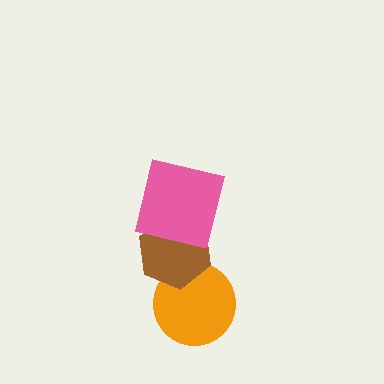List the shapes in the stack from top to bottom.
From top to bottom: the pink square, the brown hexagon, the orange circle.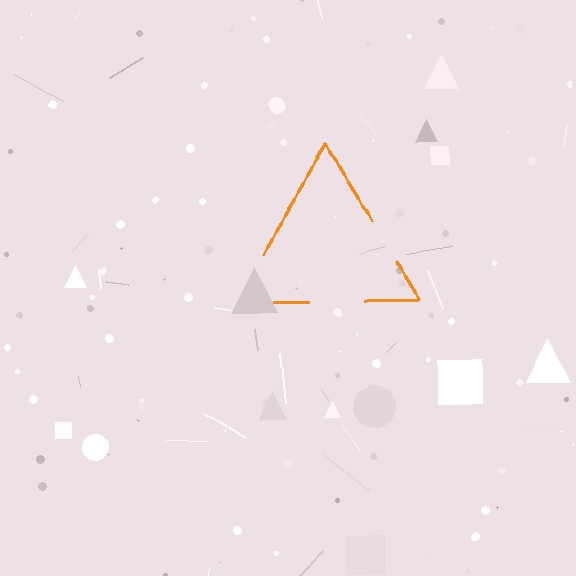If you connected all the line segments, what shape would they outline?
They would outline a triangle.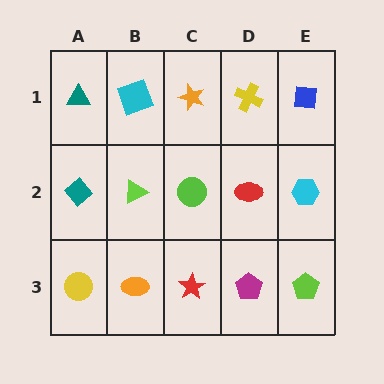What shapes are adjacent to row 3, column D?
A red ellipse (row 2, column D), a red star (row 3, column C), a lime pentagon (row 3, column E).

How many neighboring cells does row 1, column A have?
2.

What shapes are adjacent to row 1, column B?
A lime triangle (row 2, column B), a teal triangle (row 1, column A), an orange star (row 1, column C).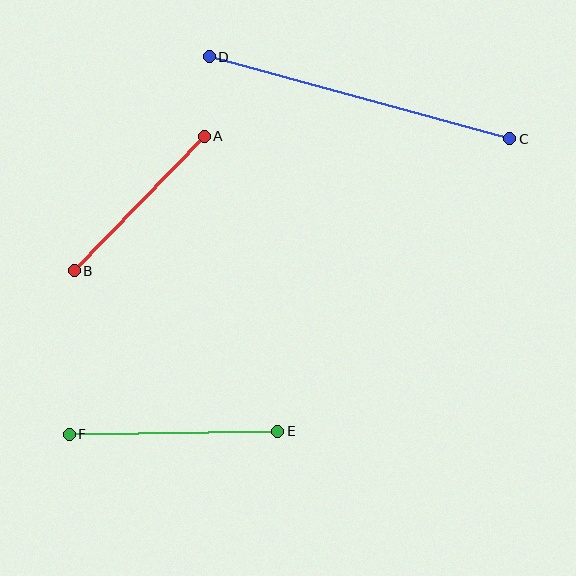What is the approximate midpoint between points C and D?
The midpoint is at approximately (359, 98) pixels.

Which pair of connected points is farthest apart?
Points C and D are farthest apart.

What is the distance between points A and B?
The distance is approximately 187 pixels.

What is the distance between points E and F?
The distance is approximately 208 pixels.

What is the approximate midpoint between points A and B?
The midpoint is at approximately (139, 204) pixels.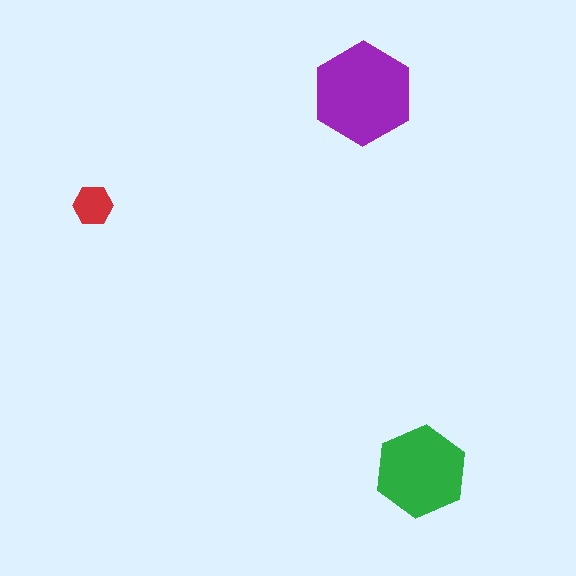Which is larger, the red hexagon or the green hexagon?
The green one.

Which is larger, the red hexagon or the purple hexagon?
The purple one.